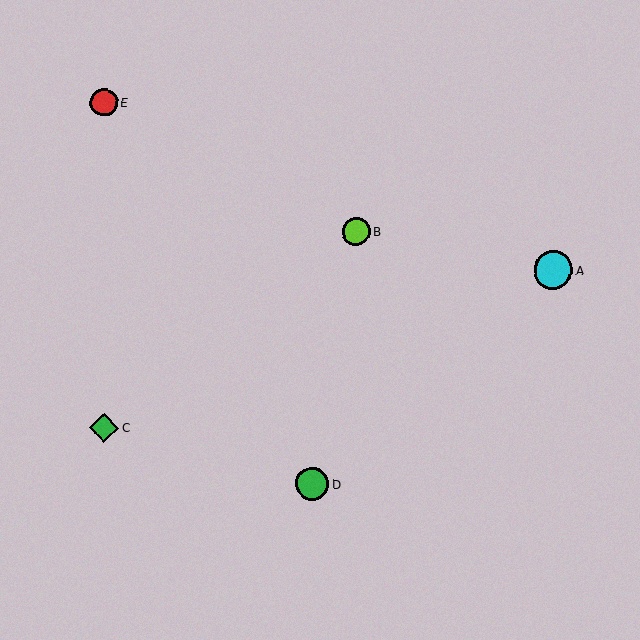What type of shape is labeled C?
Shape C is a green diamond.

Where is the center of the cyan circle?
The center of the cyan circle is at (553, 270).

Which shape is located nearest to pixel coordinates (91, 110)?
The red circle (labeled E) at (104, 102) is nearest to that location.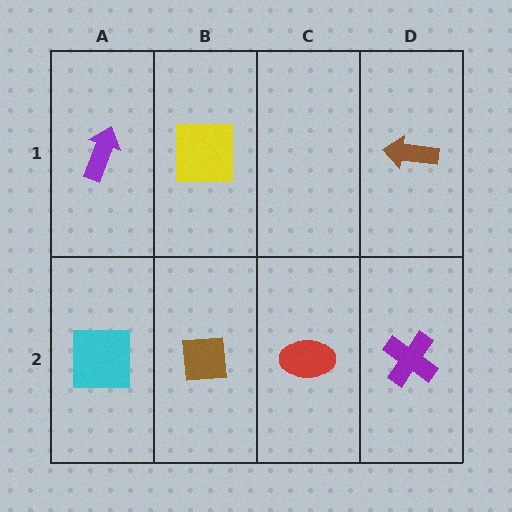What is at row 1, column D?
A brown arrow.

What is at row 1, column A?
A purple arrow.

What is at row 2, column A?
A cyan square.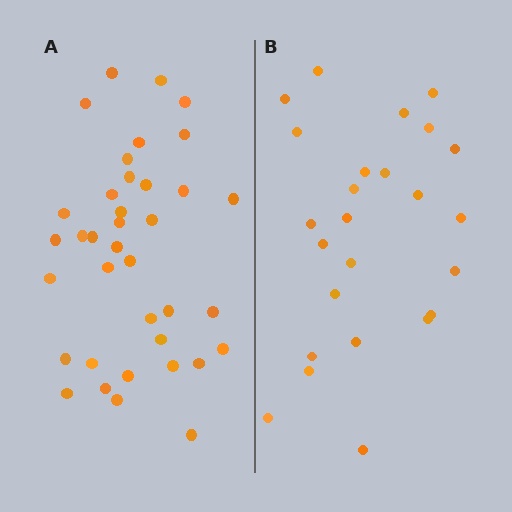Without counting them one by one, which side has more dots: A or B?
Region A (the left region) has more dots.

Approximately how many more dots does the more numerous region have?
Region A has roughly 12 or so more dots than region B.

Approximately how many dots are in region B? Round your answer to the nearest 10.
About 20 dots. (The exact count is 25, which rounds to 20.)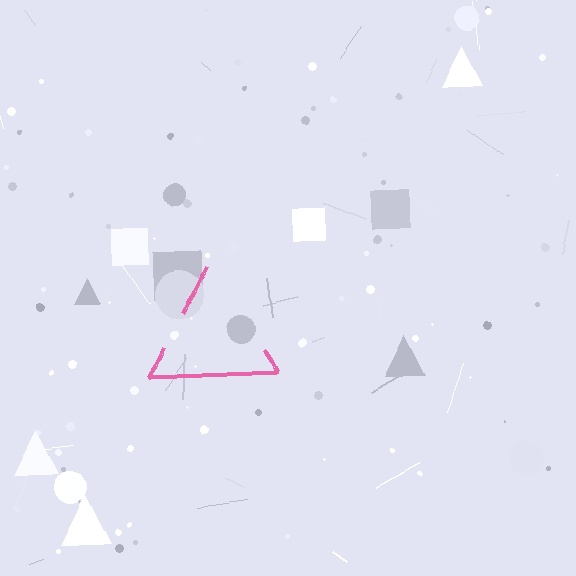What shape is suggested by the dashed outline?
The dashed outline suggests a triangle.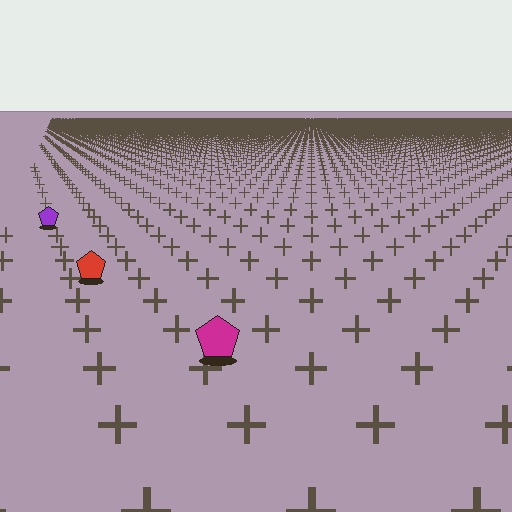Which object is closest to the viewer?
The magenta pentagon is closest. The texture marks near it are larger and more spread out.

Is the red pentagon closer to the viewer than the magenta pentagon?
No. The magenta pentagon is closer — you can tell from the texture gradient: the ground texture is coarser near it.